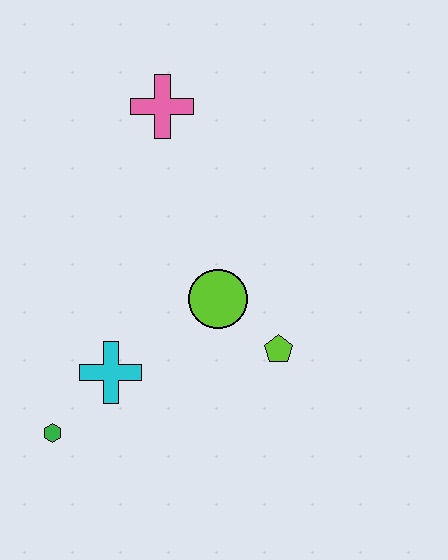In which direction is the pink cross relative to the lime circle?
The pink cross is above the lime circle.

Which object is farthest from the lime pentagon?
The pink cross is farthest from the lime pentagon.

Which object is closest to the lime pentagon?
The lime circle is closest to the lime pentagon.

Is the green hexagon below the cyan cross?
Yes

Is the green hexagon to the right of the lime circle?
No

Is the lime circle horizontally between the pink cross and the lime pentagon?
Yes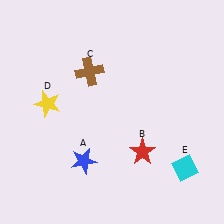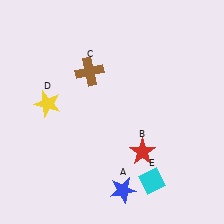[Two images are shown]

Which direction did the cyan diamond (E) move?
The cyan diamond (E) moved left.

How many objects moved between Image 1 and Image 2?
2 objects moved between the two images.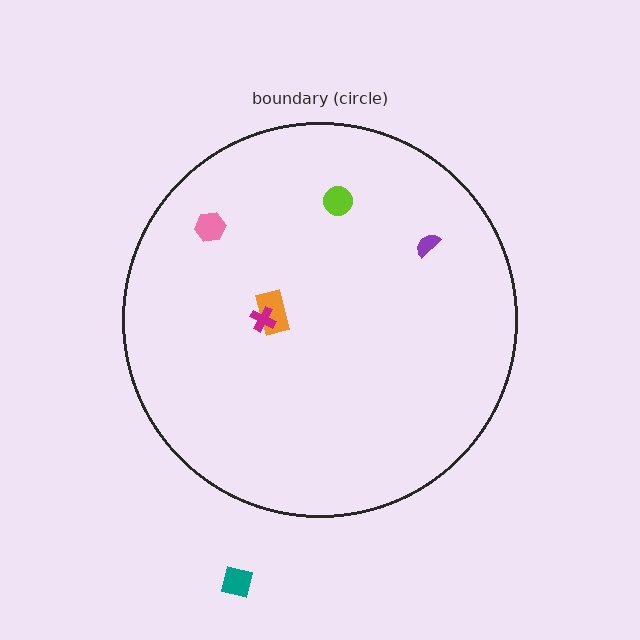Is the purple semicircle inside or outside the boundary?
Inside.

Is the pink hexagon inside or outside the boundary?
Inside.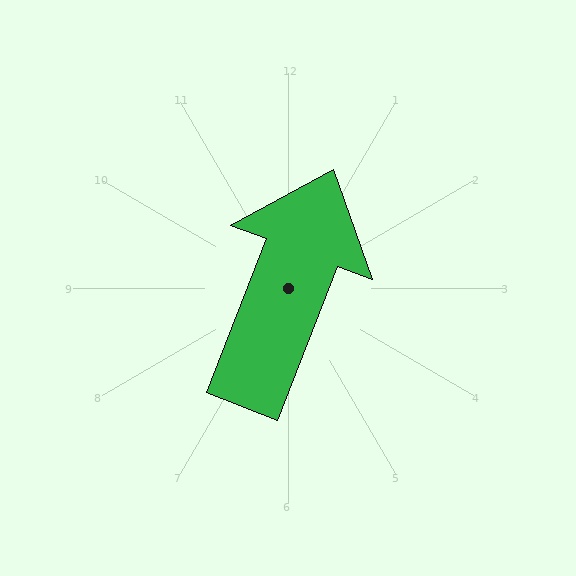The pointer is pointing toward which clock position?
Roughly 1 o'clock.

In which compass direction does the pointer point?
North.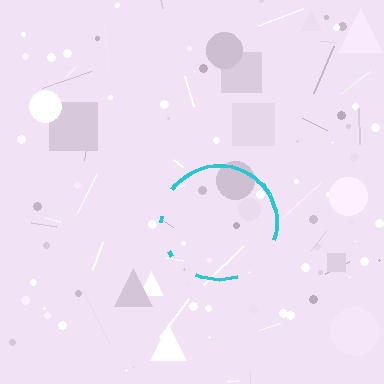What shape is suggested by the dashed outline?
The dashed outline suggests a circle.